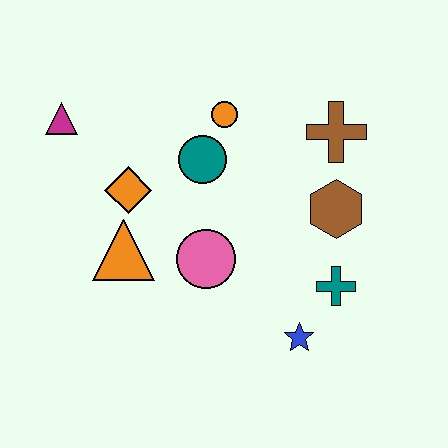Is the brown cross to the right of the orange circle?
Yes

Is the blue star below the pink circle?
Yes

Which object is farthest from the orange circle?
The blue star is farthest from the orange circle.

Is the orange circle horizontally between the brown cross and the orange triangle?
Yes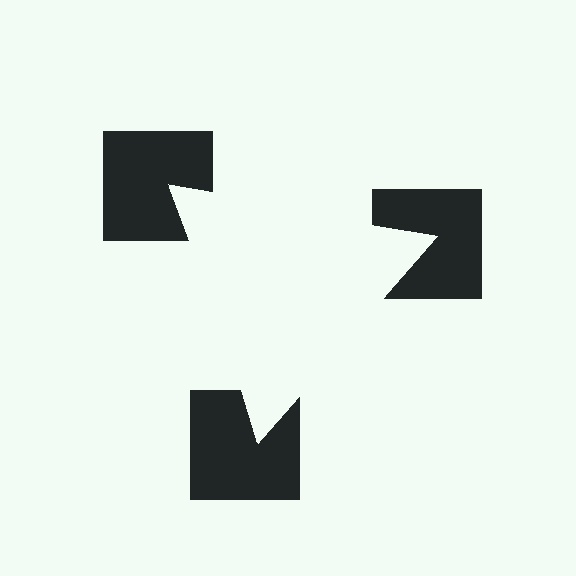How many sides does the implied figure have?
3 sides.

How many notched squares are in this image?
There are 3 — one at each vertex of the illusory triangle.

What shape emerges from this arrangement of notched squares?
An illusory triangle — its edges are inferred from the aligned wedge cuts in the notched squares, not physically drawn.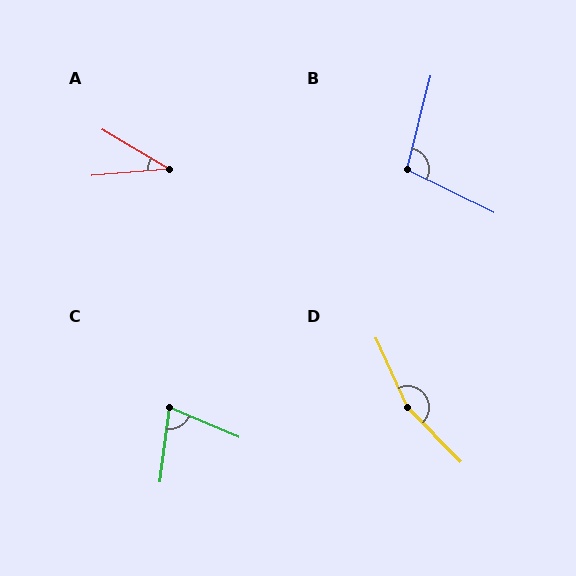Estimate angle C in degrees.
Approximately 74 degrees.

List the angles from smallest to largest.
A (35°), C (74°), B (102°), D (159°).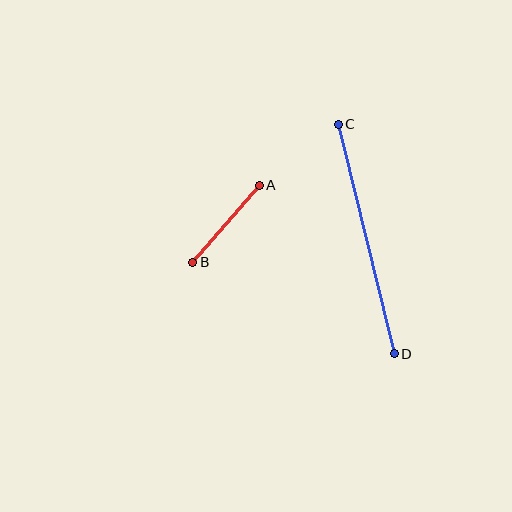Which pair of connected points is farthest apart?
Points C and D are farthest apart.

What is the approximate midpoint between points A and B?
The midpoint is at approximately (226, 224) pixels.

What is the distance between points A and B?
The distance is approximately 102 pixels.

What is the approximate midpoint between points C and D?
The midpoint is at approximately (366, 239) pixels.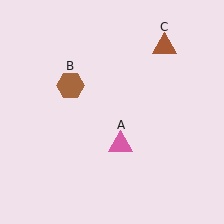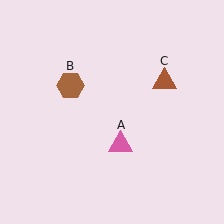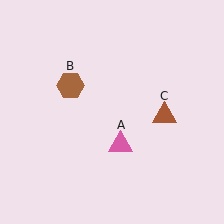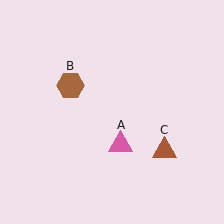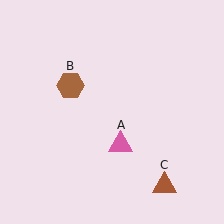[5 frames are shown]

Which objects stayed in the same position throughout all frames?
Pink triangle (object A) and brown hexagon (object B) remained stationary.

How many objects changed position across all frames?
1 object changed position: brown triangle (object C).